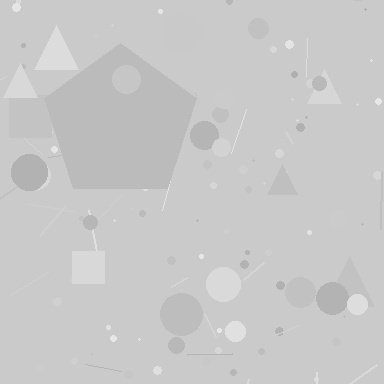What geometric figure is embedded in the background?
A pentagon is embedded in the background.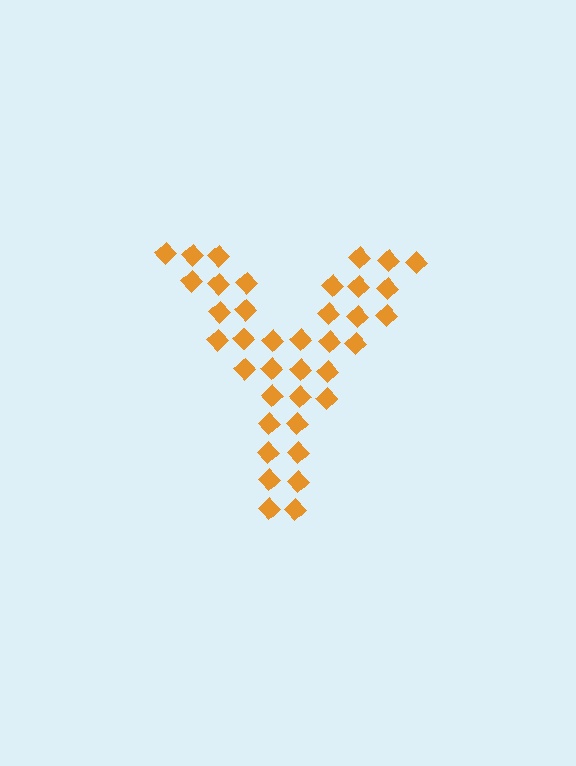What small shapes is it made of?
It is made of small diamonds.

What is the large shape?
The large shape is the letter Y.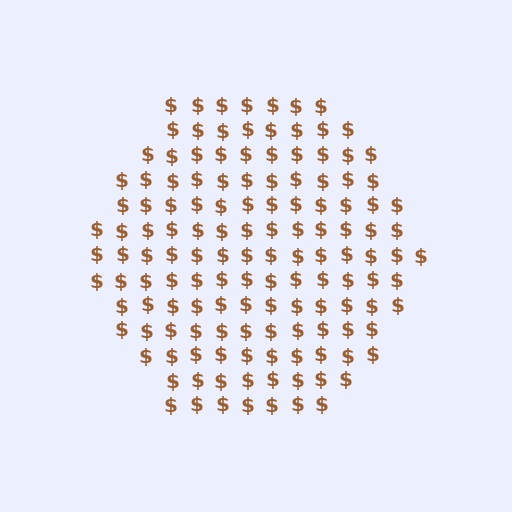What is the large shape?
The large shape is a hexagon.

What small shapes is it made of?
It is made of small dollar signs.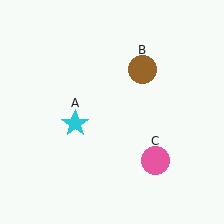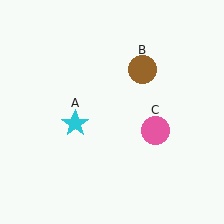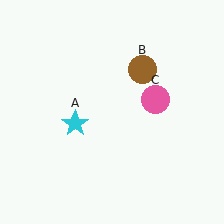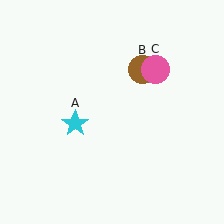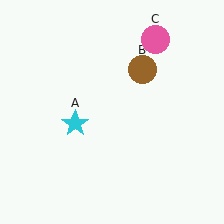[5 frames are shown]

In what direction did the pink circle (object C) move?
The pink circle (object C) moved up.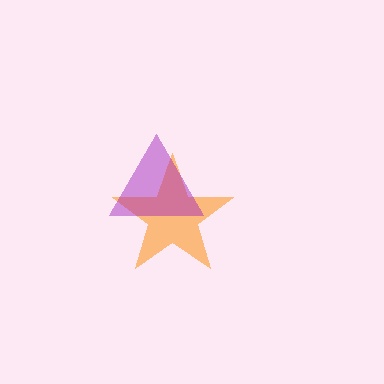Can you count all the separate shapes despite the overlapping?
Yes, there are 2 separate shapes.